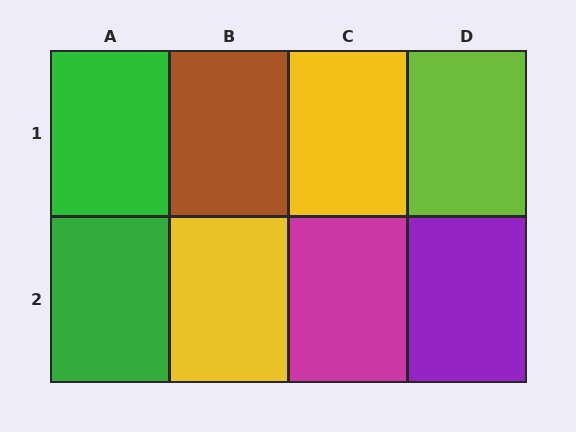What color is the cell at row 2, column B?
Yellow.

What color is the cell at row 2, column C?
Magenta.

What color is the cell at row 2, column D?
Purple.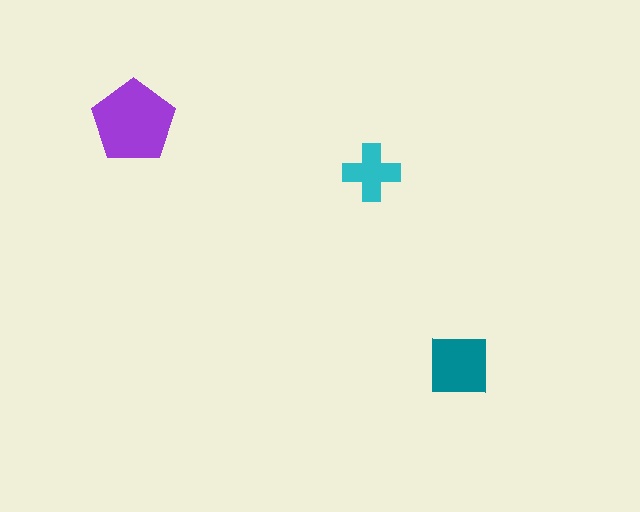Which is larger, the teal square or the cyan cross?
The teal square.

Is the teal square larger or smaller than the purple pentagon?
Smaller.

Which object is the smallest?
The cyan cross.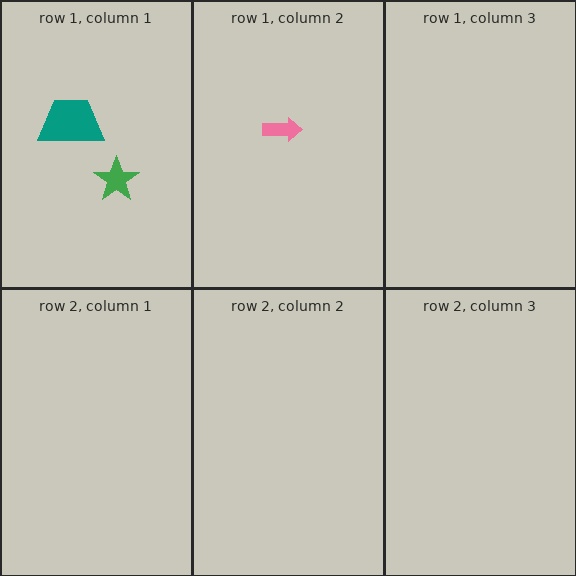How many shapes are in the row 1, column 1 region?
2.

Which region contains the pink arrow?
The row 1, column 2 region.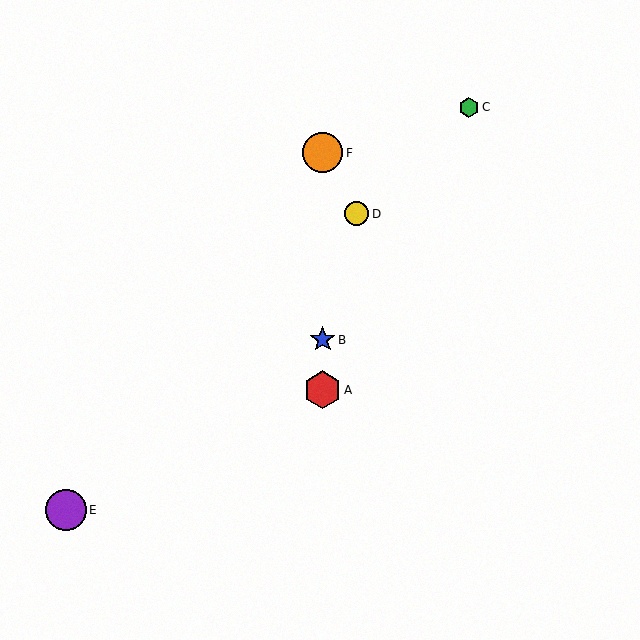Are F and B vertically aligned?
Yes, both are at x≈323.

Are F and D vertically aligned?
No, F is at x≈323 and D is at x≈357.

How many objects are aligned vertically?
3 objects (A, B, F) are aligned vertically.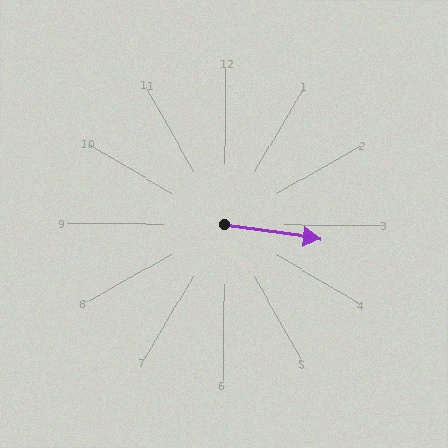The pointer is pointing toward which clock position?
Roughly 3 o'clock.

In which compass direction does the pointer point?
East.